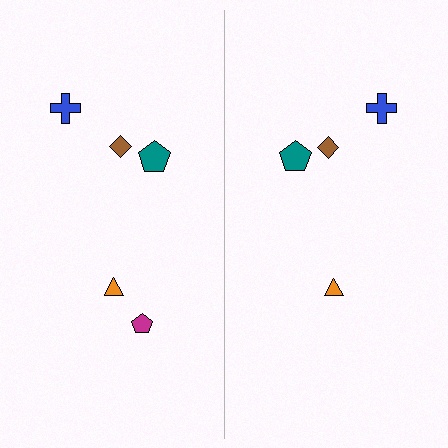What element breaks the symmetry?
A magenta pentagon is missing from the right side.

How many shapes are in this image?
There are 9 shapes in this image.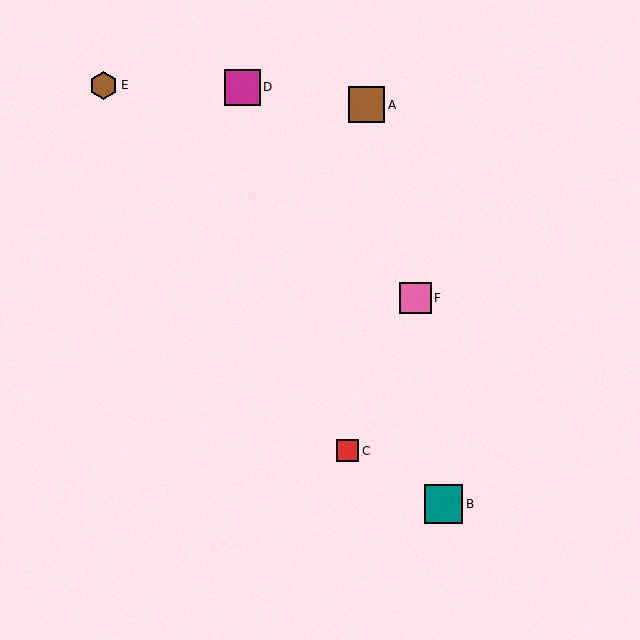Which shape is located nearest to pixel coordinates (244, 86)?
The magenta square (labeled D) at (242, 87) is nearest to that location.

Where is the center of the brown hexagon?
The center of the brown hexagon is at (104, 85).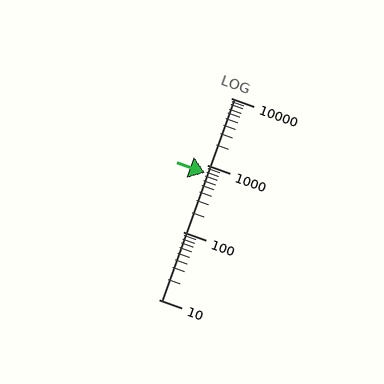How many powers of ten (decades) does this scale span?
The scale spans 3 decades, from 10 to 10000.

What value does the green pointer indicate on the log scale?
The pointer indicates approximately 780.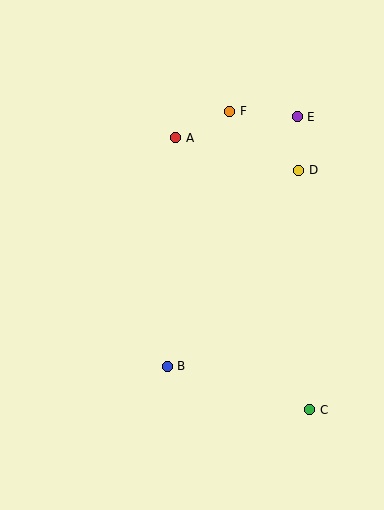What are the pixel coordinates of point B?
Point B is at (167, 366).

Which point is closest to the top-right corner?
Point E is closest to the top-right corner.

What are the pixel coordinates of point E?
Point E is at (297, 117).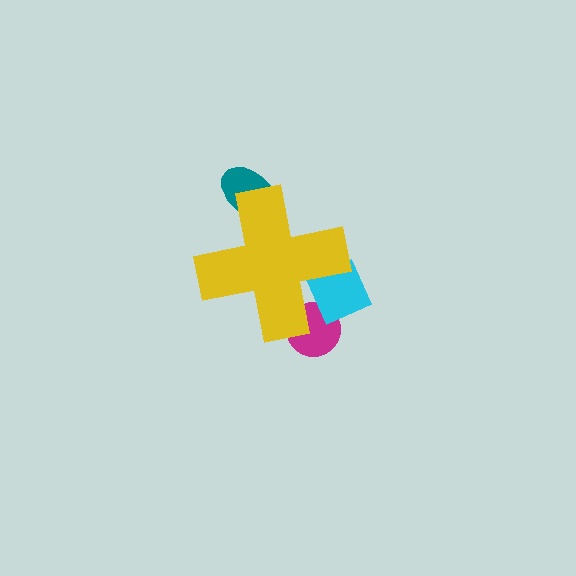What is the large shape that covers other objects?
A yellow cross.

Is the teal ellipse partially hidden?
Yes, the teal ellipse is partially hidden behind the yellow cross.